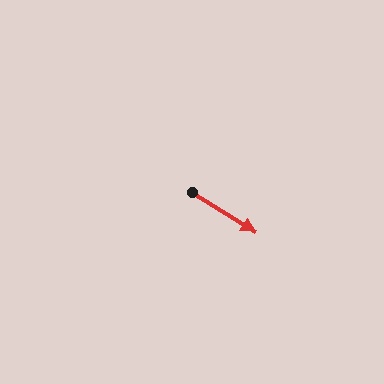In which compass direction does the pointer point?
Southeast.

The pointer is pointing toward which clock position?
Roughly 4 o'clock.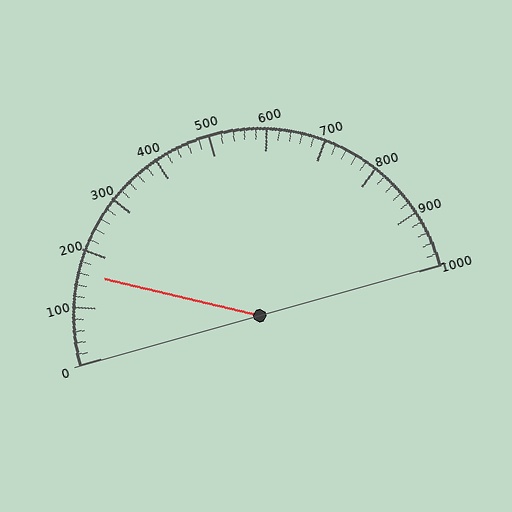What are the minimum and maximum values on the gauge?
The gauge ranges from 0 to 1000.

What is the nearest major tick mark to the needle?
The nearest major tick mark is 200.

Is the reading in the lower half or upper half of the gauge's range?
The reading is in the lower half of the range (0 to 1000).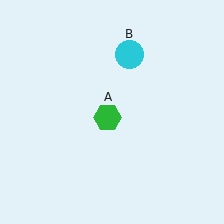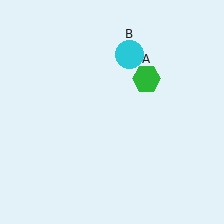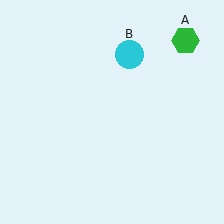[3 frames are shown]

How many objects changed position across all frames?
1 object changed position: green hexagon (object A).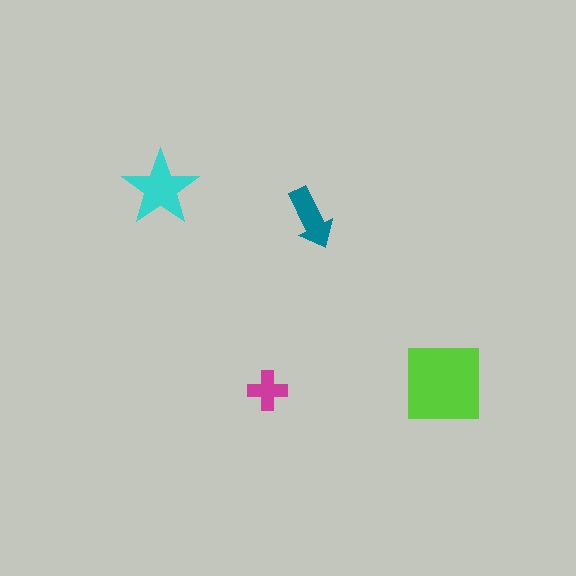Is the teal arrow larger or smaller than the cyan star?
Smaller.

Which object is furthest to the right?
The lime square is rightmost.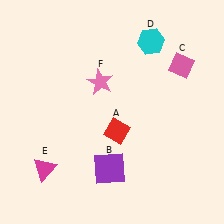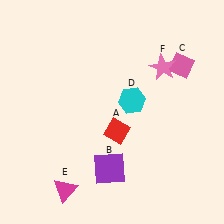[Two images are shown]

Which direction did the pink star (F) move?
The pink star (F) moved right.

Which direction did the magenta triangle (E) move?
The magenta triangle (E) moved down.